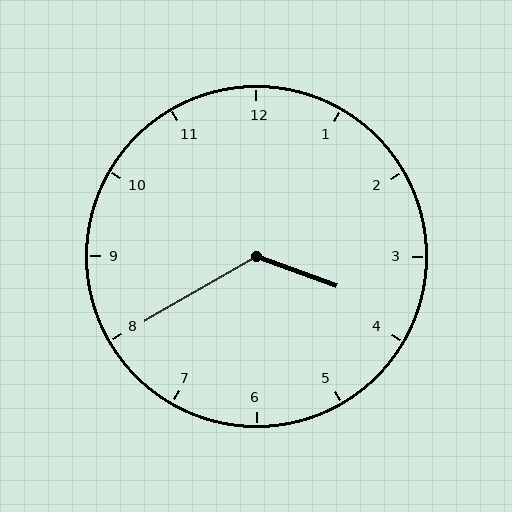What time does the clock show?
3:40.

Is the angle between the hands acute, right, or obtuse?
It is obtuse.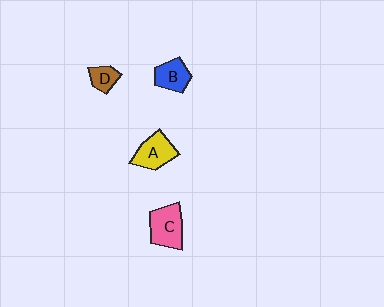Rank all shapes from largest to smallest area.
From largest to smallest: C (pink), A (yellow), B (blue), D (brown).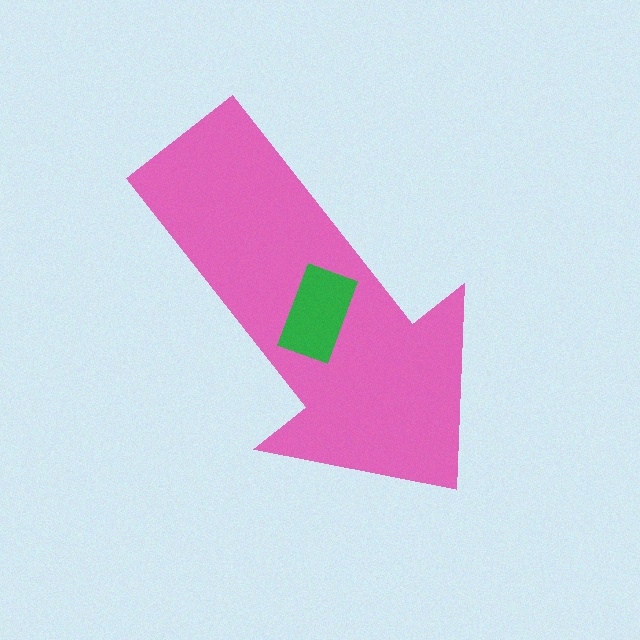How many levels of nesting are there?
2.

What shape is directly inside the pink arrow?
The green rectangle.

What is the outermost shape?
The pink arrow.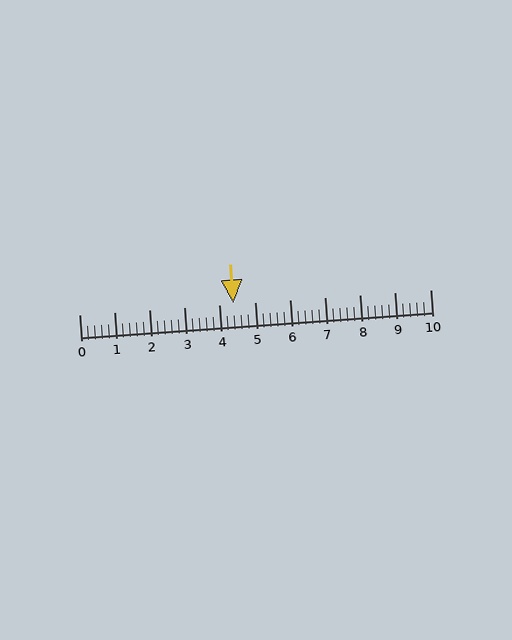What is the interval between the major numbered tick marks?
The major tick marks are spaced 1 units apart.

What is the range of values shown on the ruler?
The ruler shows values from 0 to 10.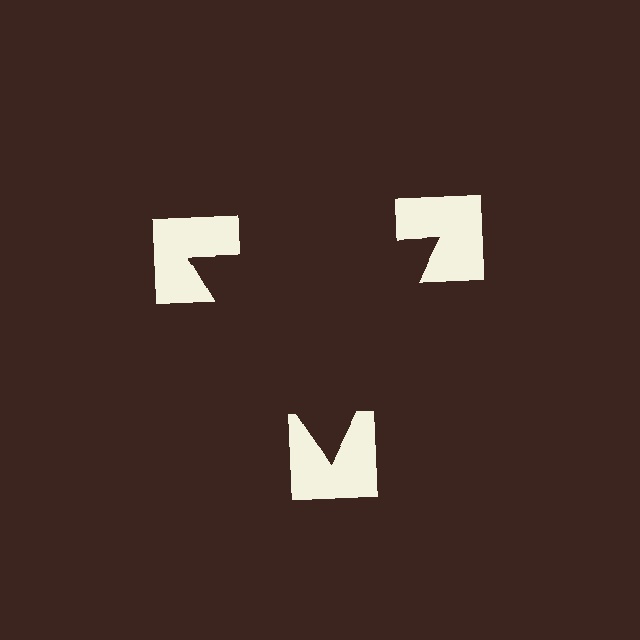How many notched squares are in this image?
There are 3 — one at each vertex of the illusory triangle.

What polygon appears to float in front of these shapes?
An illusory triangle — its edges are inferred from the aligned wedge cuts in the notched squares, not physically drawn.